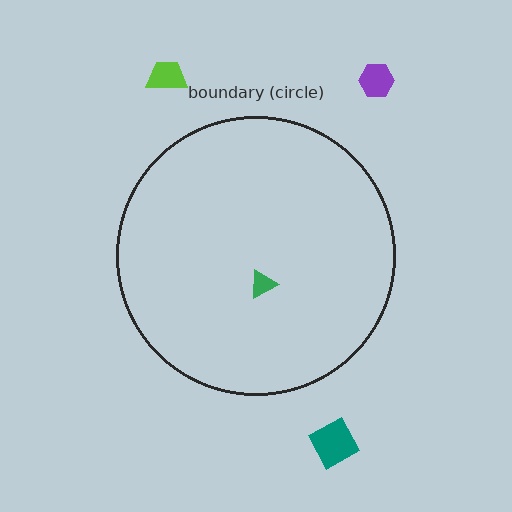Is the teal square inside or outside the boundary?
Outside.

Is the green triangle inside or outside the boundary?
Inside.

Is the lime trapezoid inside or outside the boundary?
Outside.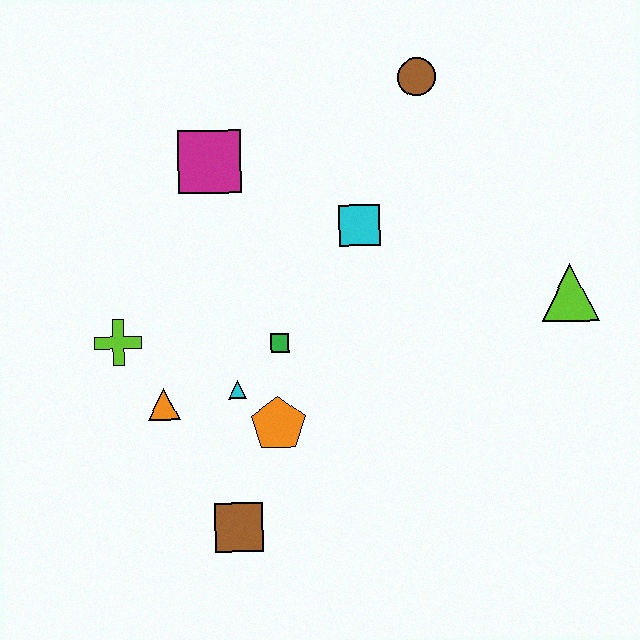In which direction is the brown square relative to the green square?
The brown square is below the green square.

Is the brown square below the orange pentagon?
Yes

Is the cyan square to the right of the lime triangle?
No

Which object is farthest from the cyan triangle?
The brown circle is farthest from the cyan triangle.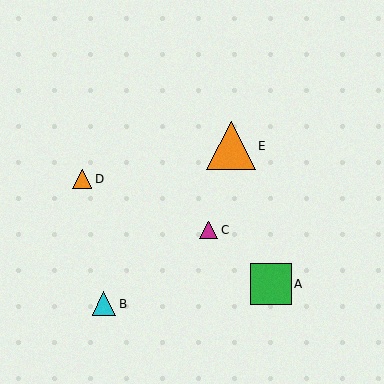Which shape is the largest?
The orange triangle (labeled E) is the largest.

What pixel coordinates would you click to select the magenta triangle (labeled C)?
Click at (209, 230) to select the magenta triangle C.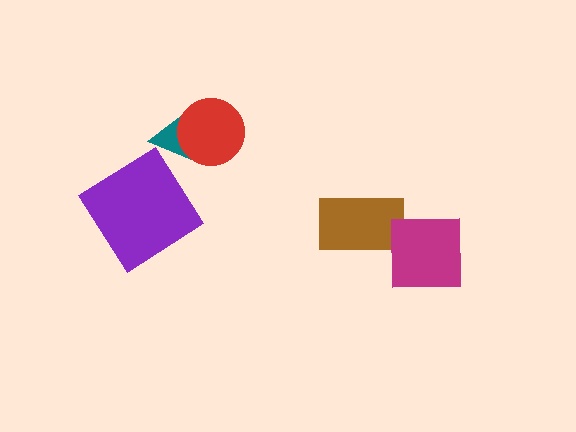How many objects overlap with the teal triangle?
1 object overlaps with the teal triangle.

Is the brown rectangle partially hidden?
Yes, it is partially covered by another shape.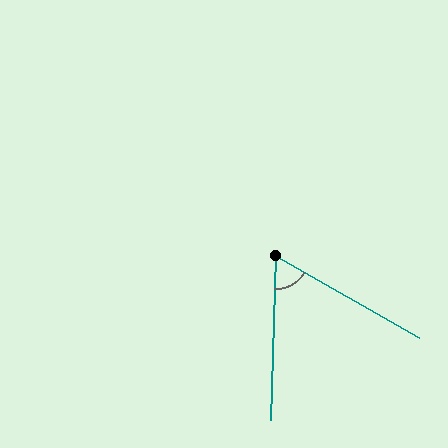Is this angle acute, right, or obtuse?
It is acute.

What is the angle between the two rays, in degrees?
Approximately 62 degrees.